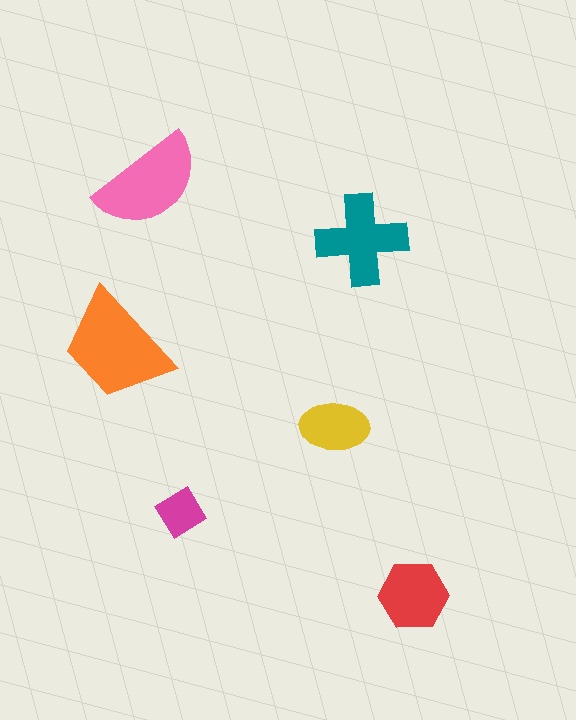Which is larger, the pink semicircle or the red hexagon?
The pink semicircle.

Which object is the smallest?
The magenta diamond.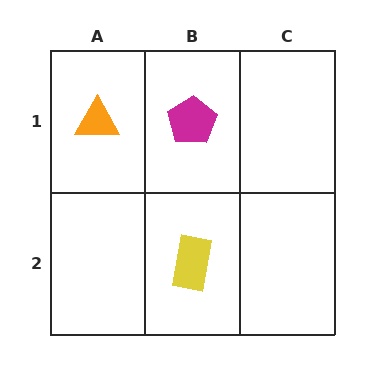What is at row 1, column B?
A magenta pentagon.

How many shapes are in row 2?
1 shape.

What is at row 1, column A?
An orange triangle.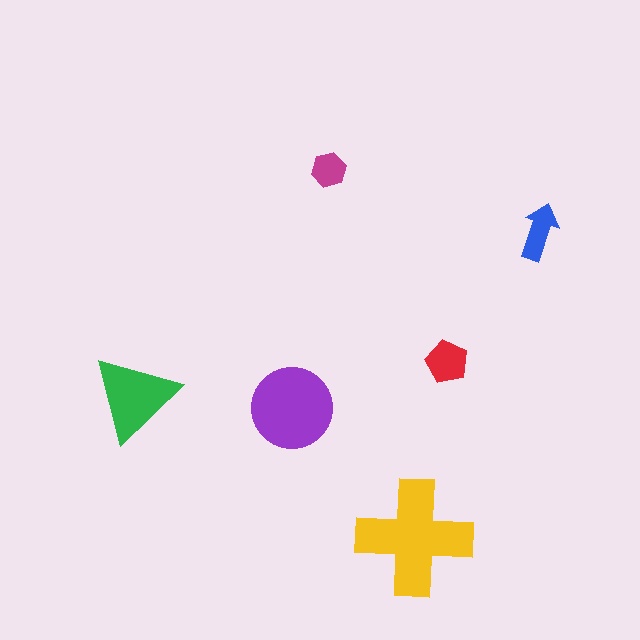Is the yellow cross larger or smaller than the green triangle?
Larger.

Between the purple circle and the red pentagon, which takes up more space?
The purple circle.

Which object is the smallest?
The magenta hexagon.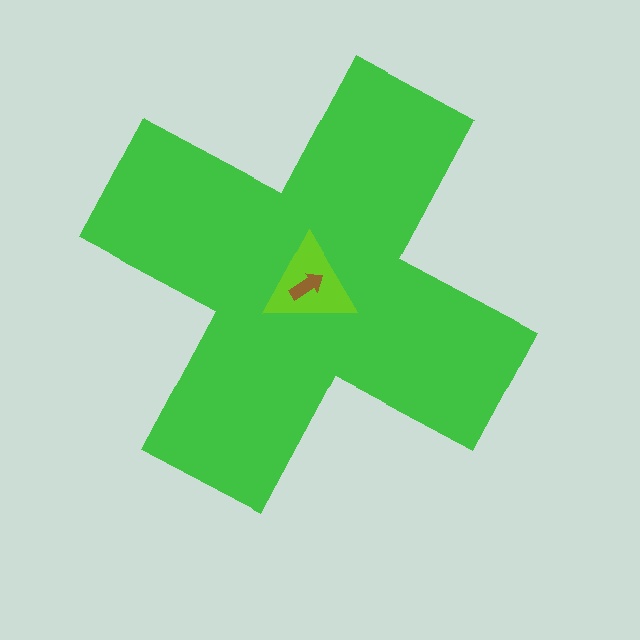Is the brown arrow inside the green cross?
Yes.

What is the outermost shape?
The green cross.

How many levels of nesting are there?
3.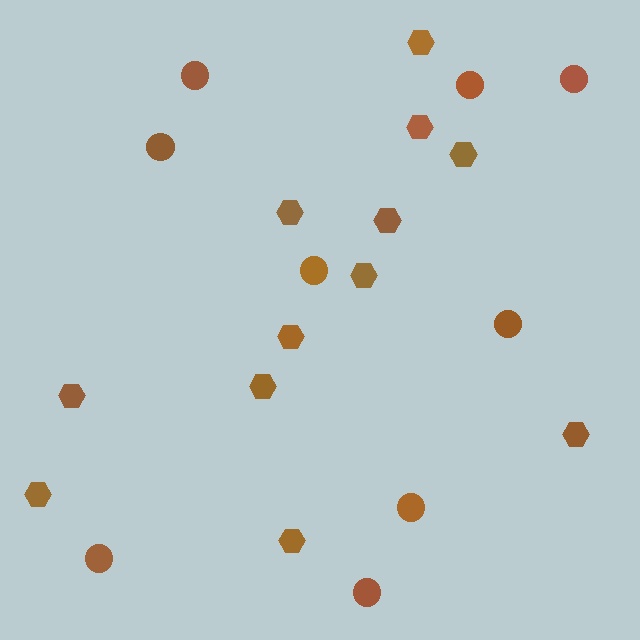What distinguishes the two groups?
There are 2 groups: one group of circles (9) and one group of hexagons (12).